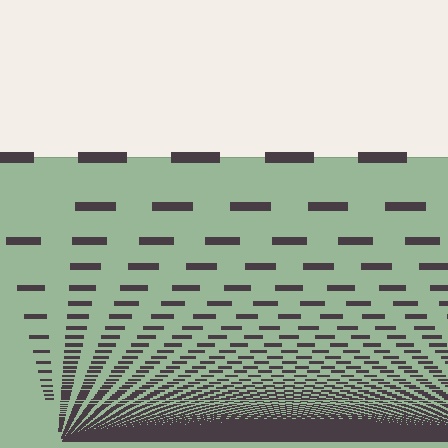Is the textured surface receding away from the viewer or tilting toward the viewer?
The surface appears to tilt toward the viewer. Texture elements get larger and sparser toward the top.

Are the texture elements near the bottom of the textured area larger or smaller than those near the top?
Smaller. The gradient is inverted — elements near the bottom are smaller and denser.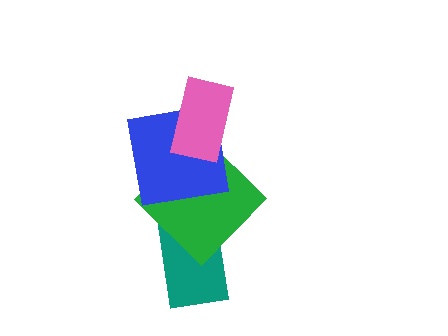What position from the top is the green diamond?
The green diamond is 3rd from the top.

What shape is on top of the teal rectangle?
The green diamond is on top of the teal rectangle.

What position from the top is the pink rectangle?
The pink rectangle is 1st from the top.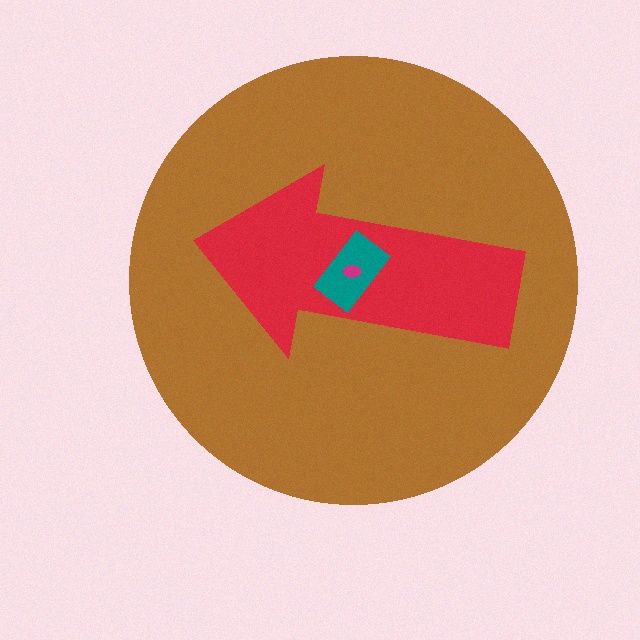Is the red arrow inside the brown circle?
Yes.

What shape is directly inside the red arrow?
The teal rectangle.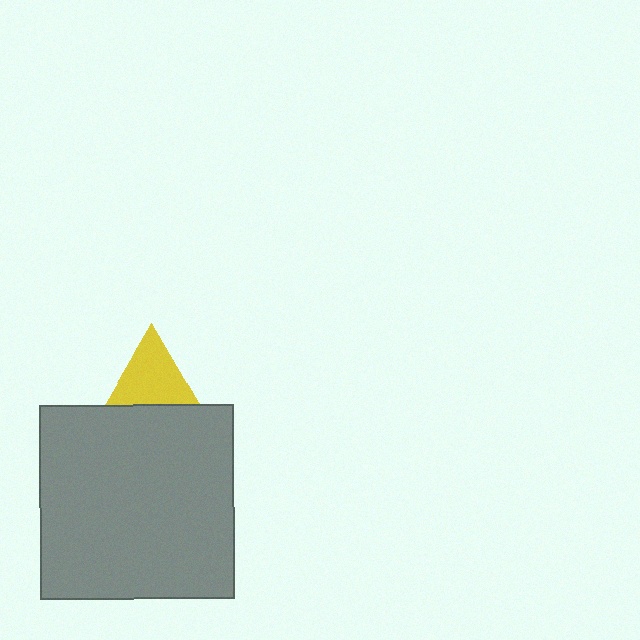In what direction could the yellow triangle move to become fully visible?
The yellow triangle could move up. That would shift it out from behind the gray square entirely.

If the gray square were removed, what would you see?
You would see the complete yellow triangle.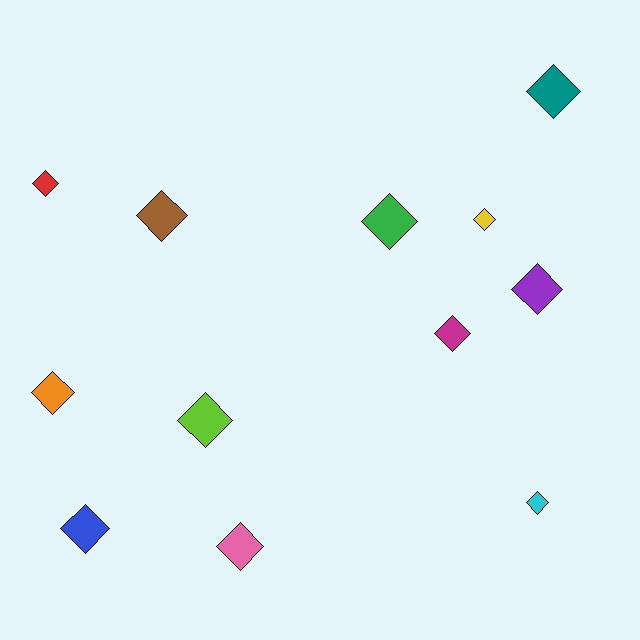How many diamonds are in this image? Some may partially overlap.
There are 12 diamonds.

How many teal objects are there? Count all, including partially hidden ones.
There is 1 teal object.